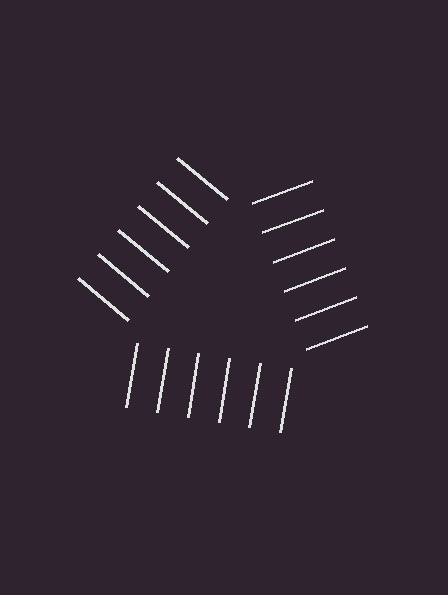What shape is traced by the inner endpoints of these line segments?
An illusory triangle — the line segments terminate on its edges but no continuous stroke is drawn.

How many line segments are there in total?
18 — 6 along each of the 3 edges.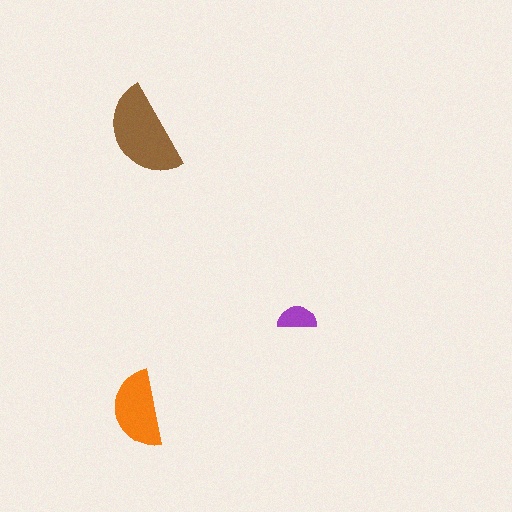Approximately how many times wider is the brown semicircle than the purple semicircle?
About 2.5 times wider.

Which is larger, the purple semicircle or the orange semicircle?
The orange one.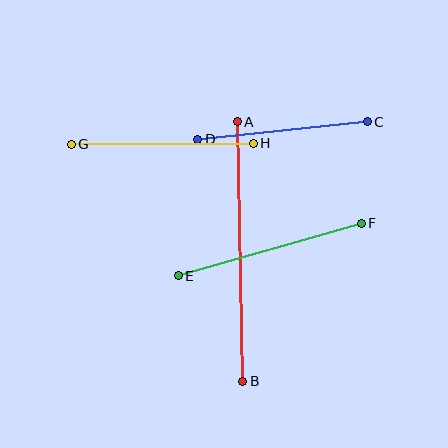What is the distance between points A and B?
The distance is approximately 260 pixels.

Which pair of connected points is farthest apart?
Points A and B are farthest apart.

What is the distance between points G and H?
The distance is approximately 182 pixels.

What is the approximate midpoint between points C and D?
The midpoint is at approximately (282, 131) pixels.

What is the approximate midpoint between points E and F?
The midpoint is at approximately (270, 249) pixels.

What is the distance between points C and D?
The distance is approximately 170 pixels.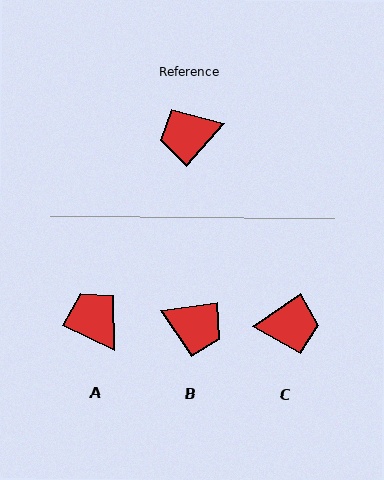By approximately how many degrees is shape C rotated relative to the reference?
Approximately 166 degrees counter-clockwise.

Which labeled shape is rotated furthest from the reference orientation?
C, about 166 degrees away.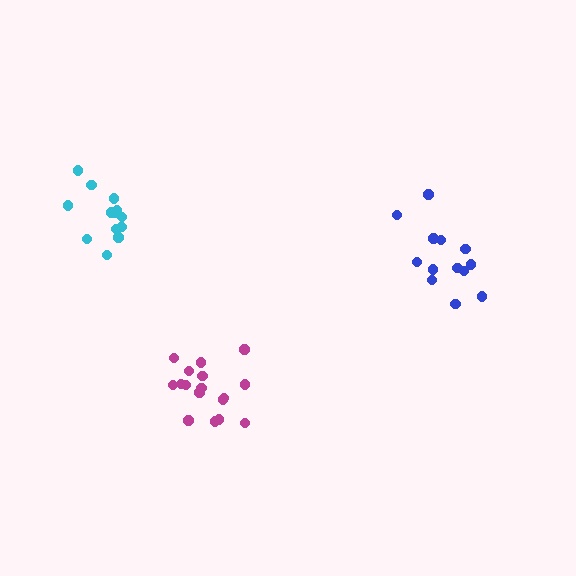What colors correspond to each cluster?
The clusters are colored: magenta, blue, cyan.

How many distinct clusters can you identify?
There are 3 distinct clusters.